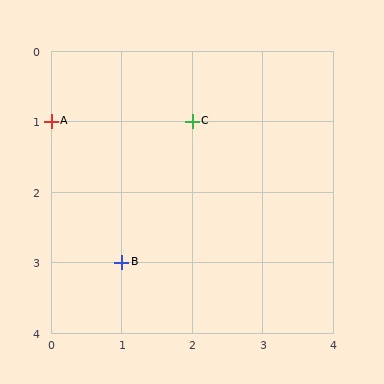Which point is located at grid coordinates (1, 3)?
Point B is at (1, 3).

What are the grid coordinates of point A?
Point A is at grid coordinates (0, 1).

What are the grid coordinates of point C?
Point C is at grid coordinates (2, 1).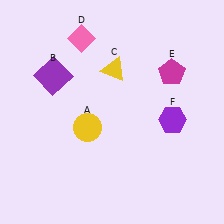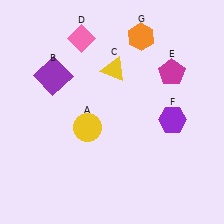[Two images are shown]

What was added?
An orange hexagon (G) was added in Image 2.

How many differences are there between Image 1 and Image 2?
There is 1 difference between the two images.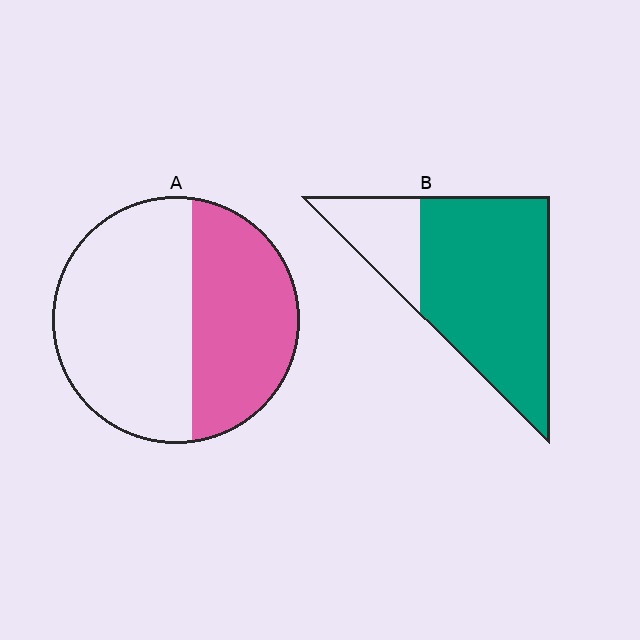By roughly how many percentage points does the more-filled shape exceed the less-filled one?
By roughly 35 percentage points (B over A).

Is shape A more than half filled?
No.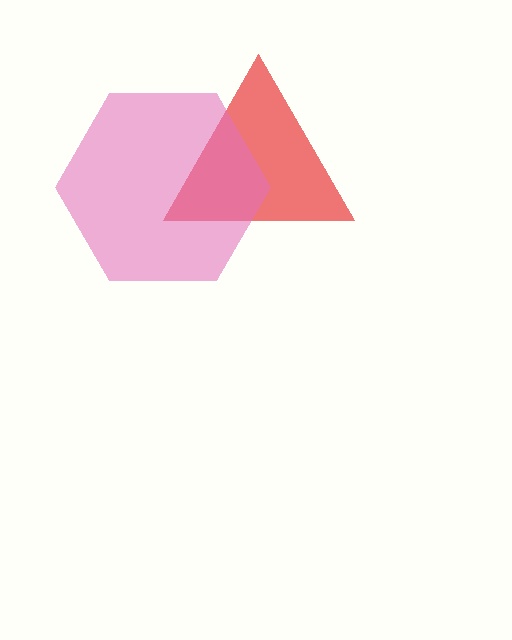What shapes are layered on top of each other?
The layered shapes are: a red triangle, a pink hexagon.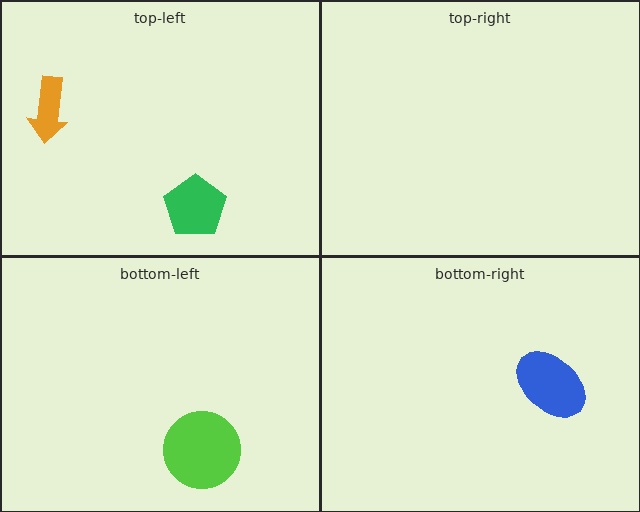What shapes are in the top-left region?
The green pentagon, the orange arrow.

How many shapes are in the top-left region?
2.